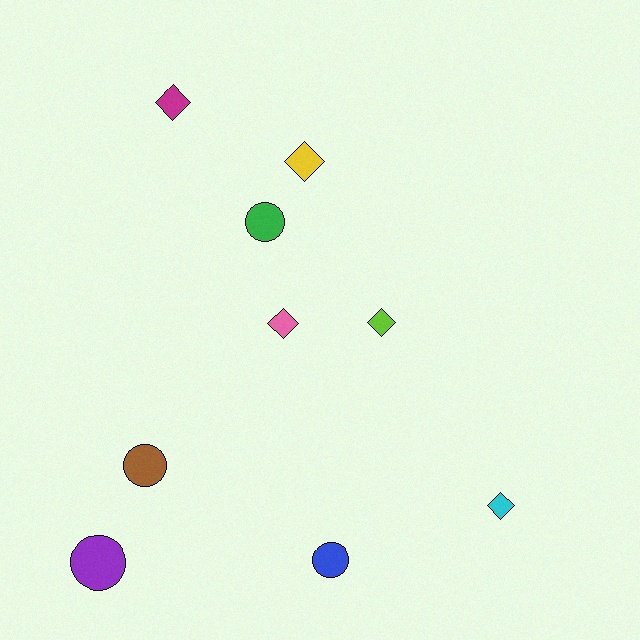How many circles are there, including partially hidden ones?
There are 4 circles.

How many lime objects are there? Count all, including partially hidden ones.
There is 1 lime object.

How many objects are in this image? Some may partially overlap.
There are 9 objects.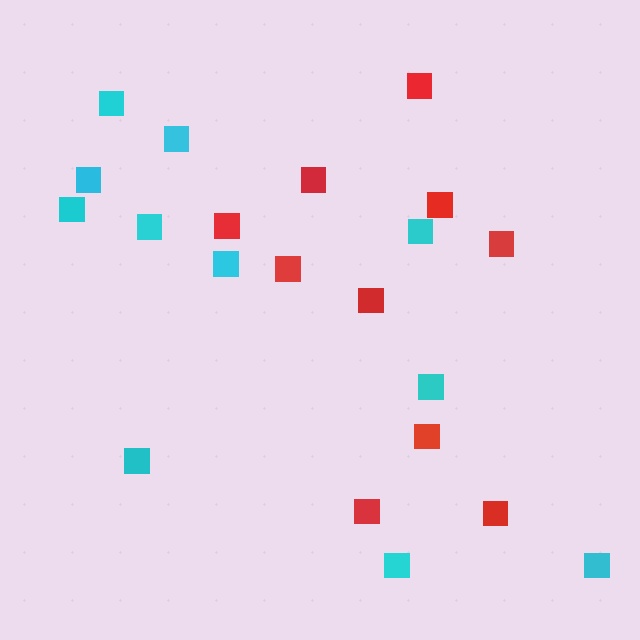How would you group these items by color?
There are 2 groups: one group of cyan squares (11) and one group of red squares (10).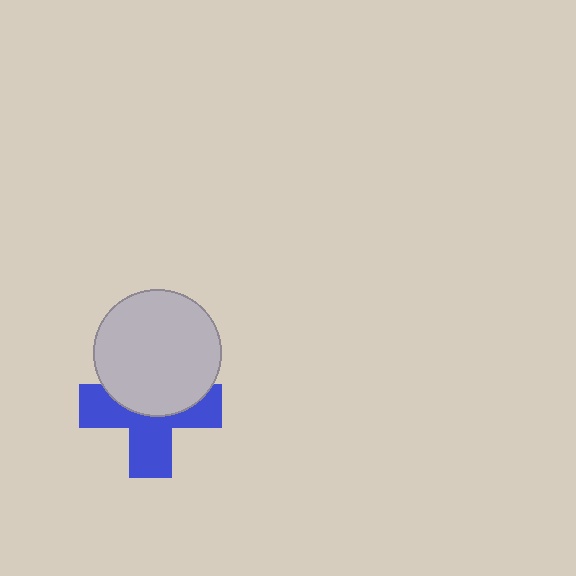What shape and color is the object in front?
The object in front is a light gray circle.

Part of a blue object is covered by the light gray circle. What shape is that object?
It is a cross.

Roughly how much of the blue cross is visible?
About half of it is visible (roughly 54%).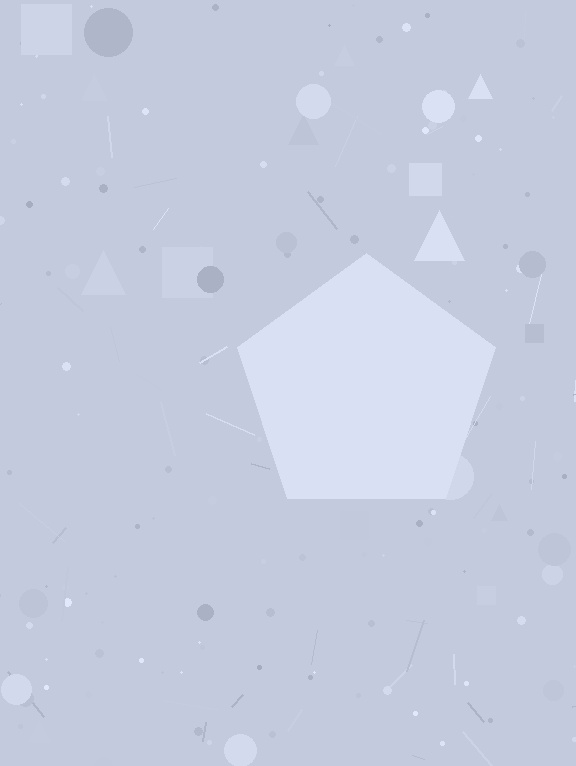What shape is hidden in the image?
A pentagon is hidden in the image.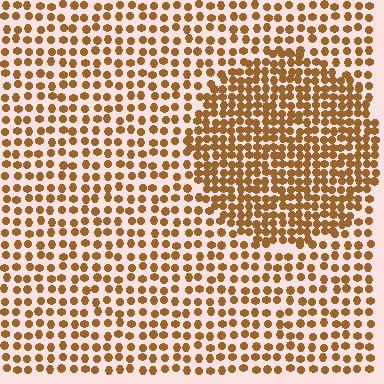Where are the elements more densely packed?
The elements are more densely packed inside the circle boundary.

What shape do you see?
I see a circle.